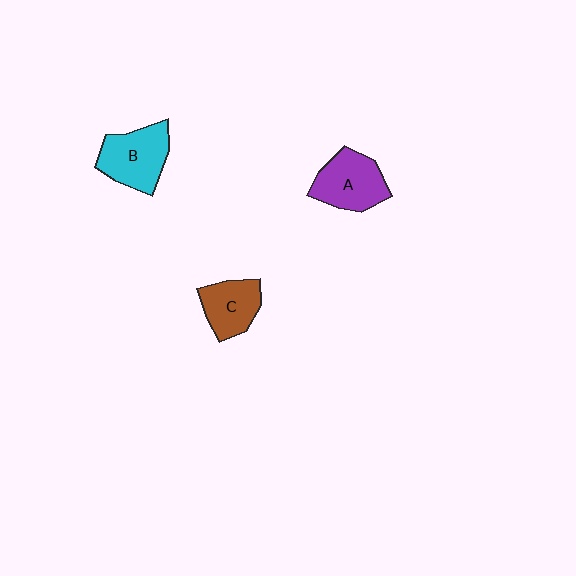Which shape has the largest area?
Shape B (cyan).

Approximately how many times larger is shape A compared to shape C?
Approximately 1.2 times.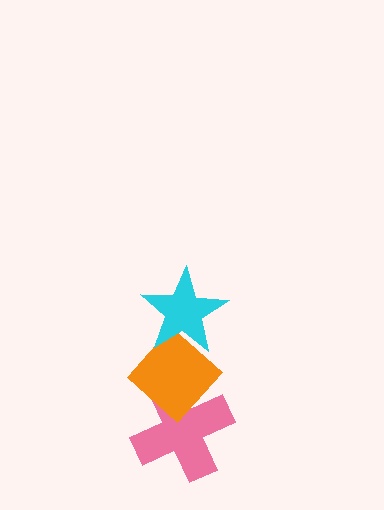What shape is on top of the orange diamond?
The cyan star is on top of the orange diamond.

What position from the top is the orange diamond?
The orange diamond is 2nd from the top.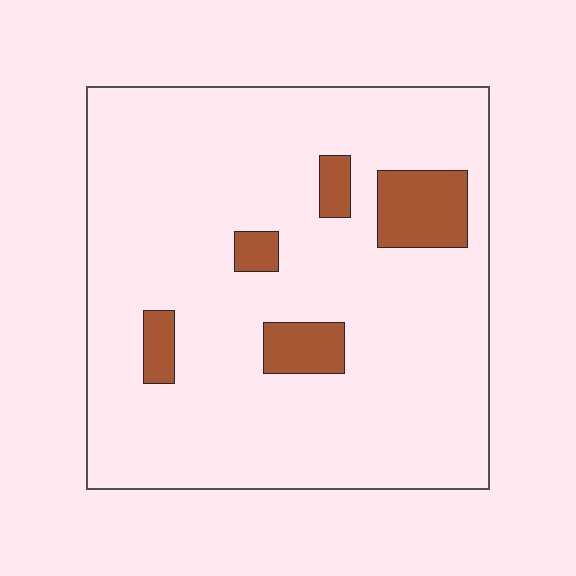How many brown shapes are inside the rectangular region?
5.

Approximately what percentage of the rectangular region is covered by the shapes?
Approximately 10%.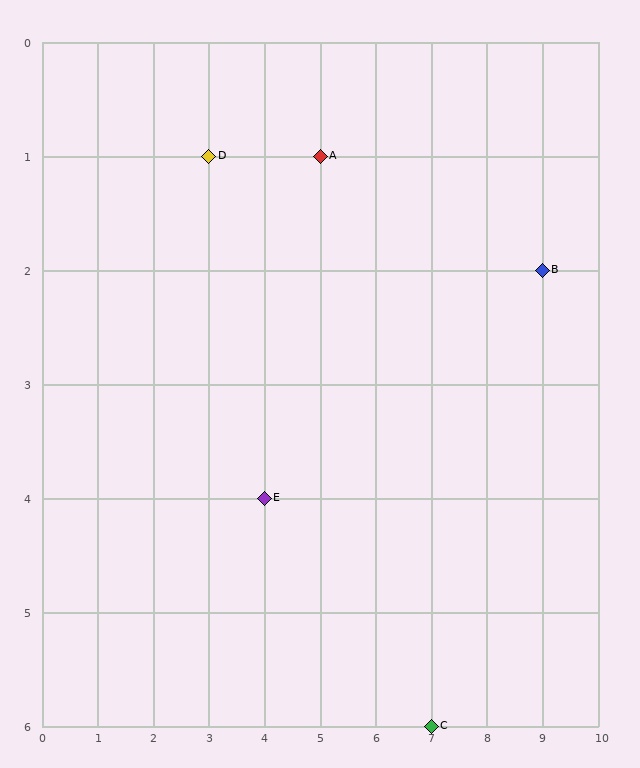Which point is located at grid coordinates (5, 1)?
Point A is at (5, 1).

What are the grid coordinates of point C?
Point C is at grid coordinates (7, 6).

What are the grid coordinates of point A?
Point A is at grid coordinates (5, 1).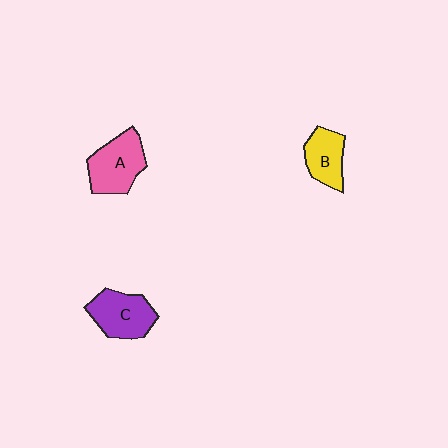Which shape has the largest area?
Shape A (pink).